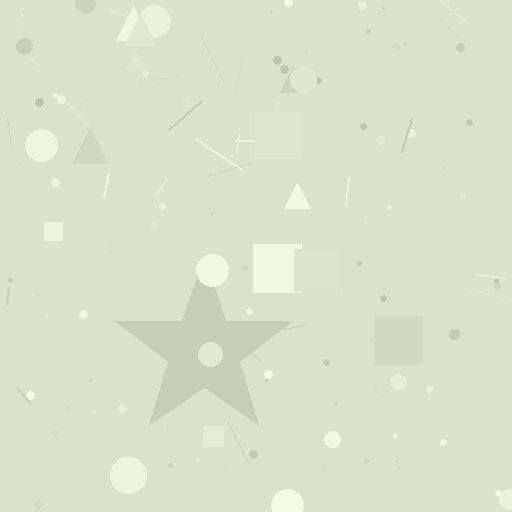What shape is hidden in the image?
A star is hidden in the image.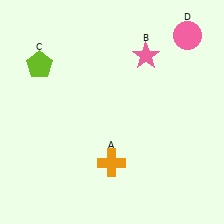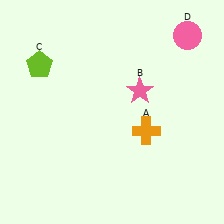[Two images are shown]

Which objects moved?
The objects that moved are: the orange cross (A), the pink star (B).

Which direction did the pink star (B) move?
The pink star (B) moved down.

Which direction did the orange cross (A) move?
The orange cross (A) moved right.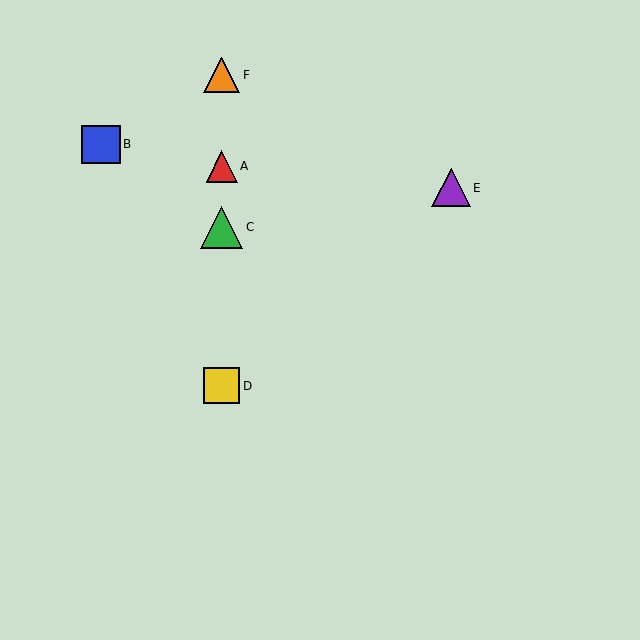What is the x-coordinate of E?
Object E is at x≈451.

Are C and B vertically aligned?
No, C is at x≈222 and B is at x≈101.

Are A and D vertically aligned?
Yes, both are at x≈222.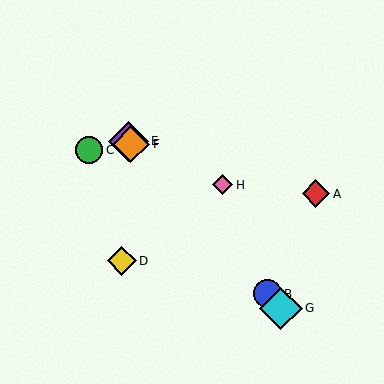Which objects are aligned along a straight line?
Objects B, E, F, G are aligned along a straight line.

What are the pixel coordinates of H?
Object H is at (223, 185).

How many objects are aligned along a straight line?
4 objects (B, E, F, G) are aligned along a straight line.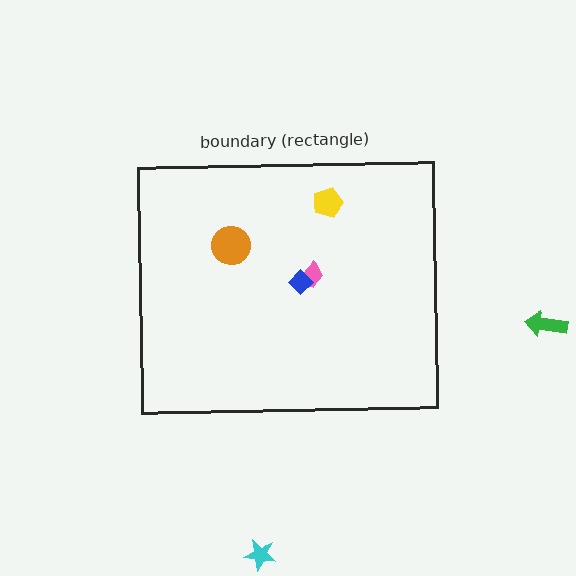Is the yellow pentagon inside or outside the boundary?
Inside.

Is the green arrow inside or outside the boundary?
Outside.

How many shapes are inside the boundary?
4 inside, 2 outside.